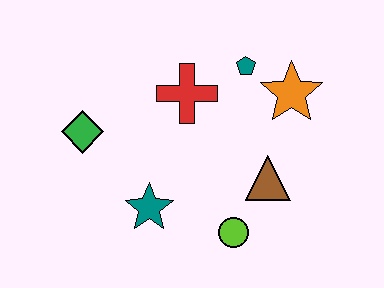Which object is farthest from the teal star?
The orange star is farthest from the teal star.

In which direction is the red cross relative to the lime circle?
The red cross is above the lime circle.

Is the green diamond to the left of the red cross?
Yes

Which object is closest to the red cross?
The teal pentagon is closest to the red cross.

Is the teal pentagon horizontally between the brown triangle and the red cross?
Yes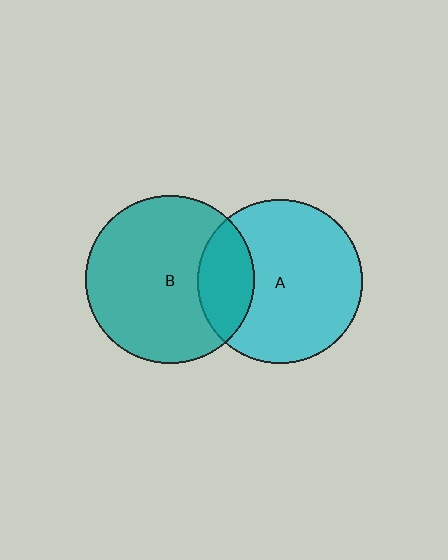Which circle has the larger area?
Circle B (teal).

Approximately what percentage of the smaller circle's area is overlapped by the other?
Approximately 25%.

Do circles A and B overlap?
Yes.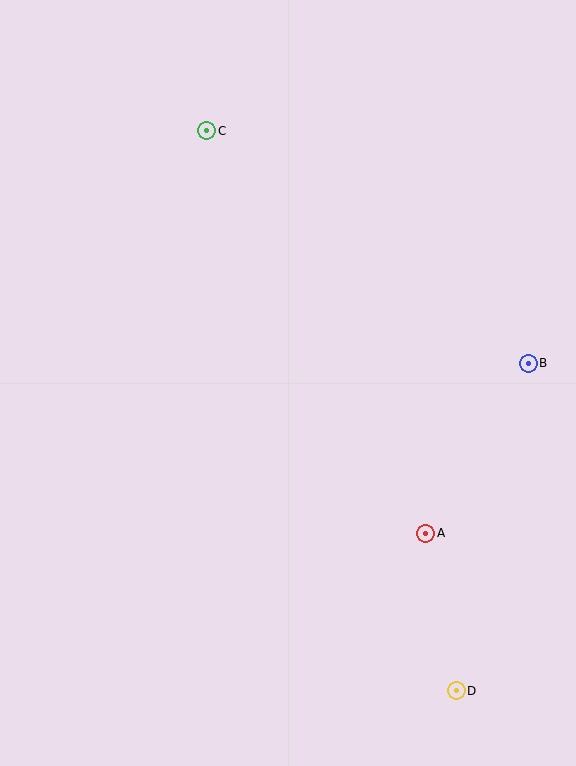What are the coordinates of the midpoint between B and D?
The midpoint between B and D is at (492, 527).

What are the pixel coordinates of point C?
Point C is at (206, 131).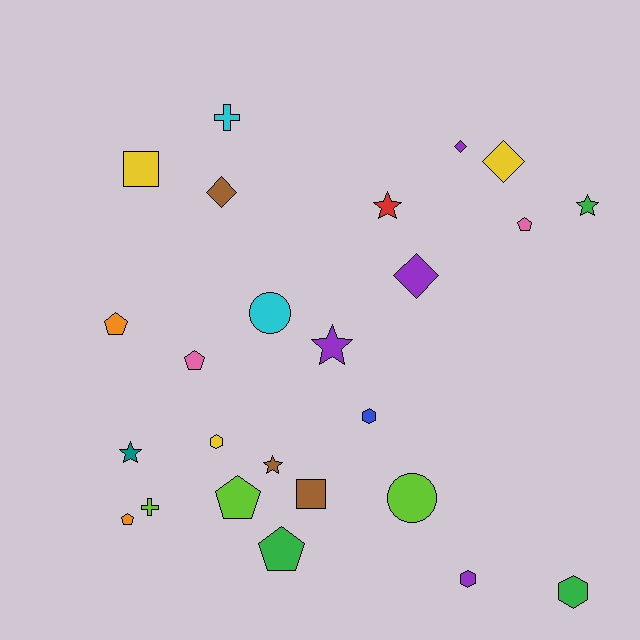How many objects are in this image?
There are 25 objects.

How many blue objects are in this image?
There is 1 blue object.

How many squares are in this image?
There are 2 squares.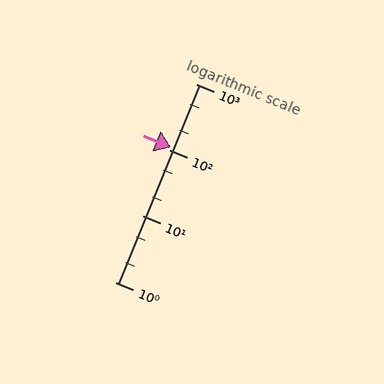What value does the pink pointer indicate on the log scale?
The pointer indicates approximately 110.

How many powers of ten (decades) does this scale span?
The scale spans 3 decades, from 1 to 1000.